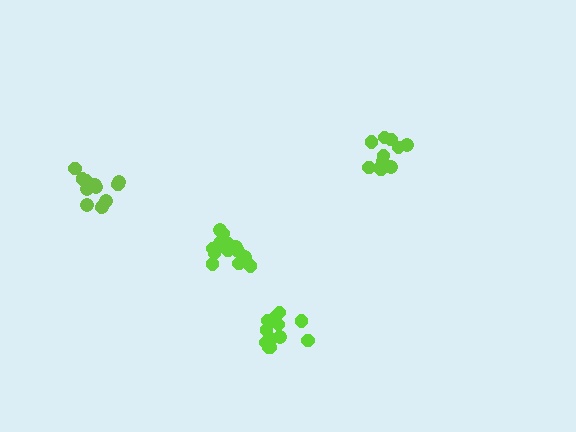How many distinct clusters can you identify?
There are 4 distinct clusters.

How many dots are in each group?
Group 1: 12 dots, Group 2: 11 dots, Group 3: 15 dots, Group 4: 12 dots (50 total).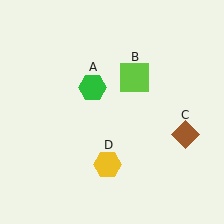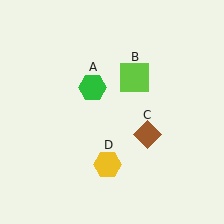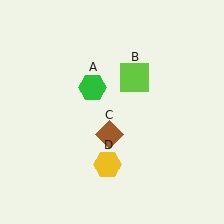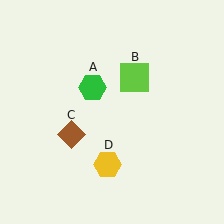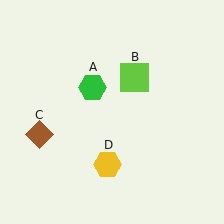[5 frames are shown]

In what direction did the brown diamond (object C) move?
The brown diamond (object C) moved left.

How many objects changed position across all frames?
1 object changed position: brown diamond (object C).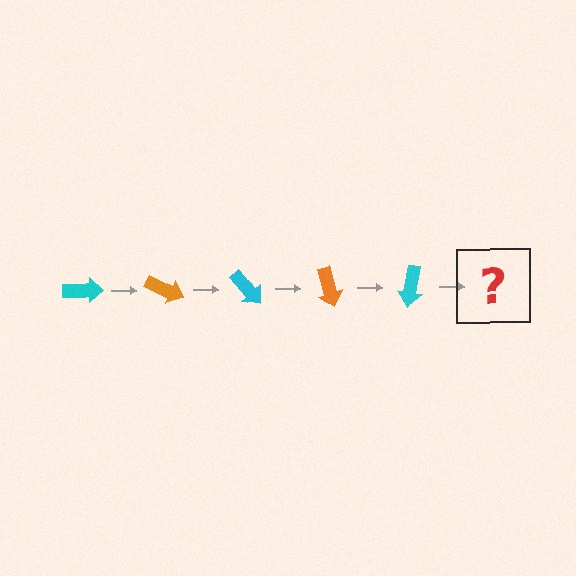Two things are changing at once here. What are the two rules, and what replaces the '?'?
The two rules are that it rotates 25 degrees each step and the color cycles through cyan and orange. The '?' should be an orange arrow, rotated 125 degrees from the start.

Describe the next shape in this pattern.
It should be an orange arrow, rotated 125 degrees from the start.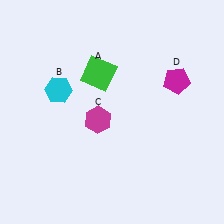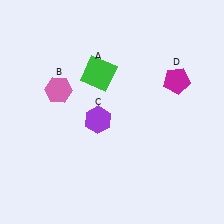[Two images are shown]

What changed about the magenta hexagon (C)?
In Image 1, C is magenta. In Image 2, it changed to purple.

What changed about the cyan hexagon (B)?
In Image 1, B is cyan. In Image 2, it changed to pink.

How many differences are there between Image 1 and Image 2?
There are 2 differences between the two images.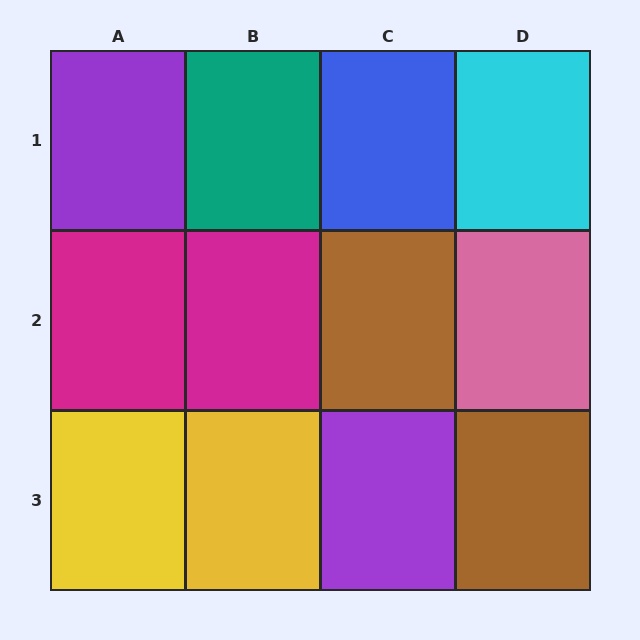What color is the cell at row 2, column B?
Magenta.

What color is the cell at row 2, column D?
Pink.